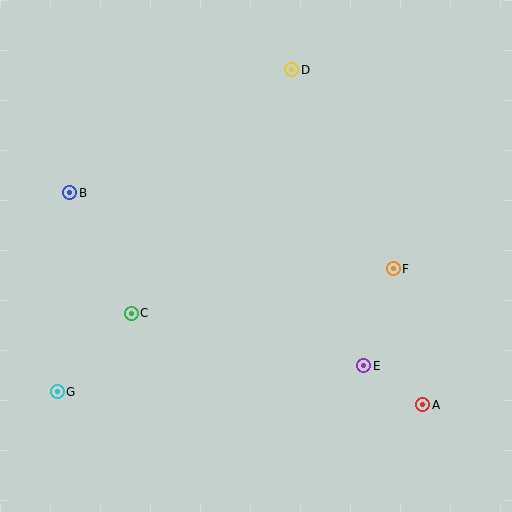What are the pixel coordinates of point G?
Point G is at (57, 392).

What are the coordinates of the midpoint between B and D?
The midpoint between B and D is at (181, 131).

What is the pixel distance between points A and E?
The distance between A and E is 71 pixels.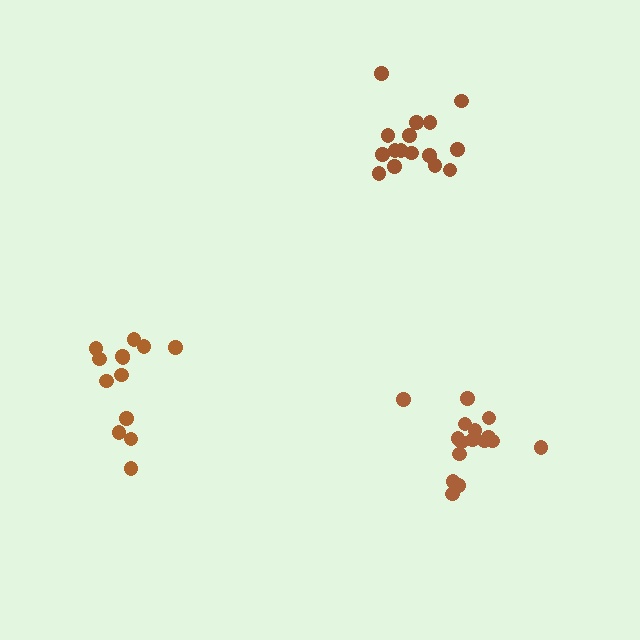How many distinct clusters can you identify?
There are 3 distinct clusters.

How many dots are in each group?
Group 1: 13 dots, Group 2: 16 dots, Group 3: 16 dots (45 total).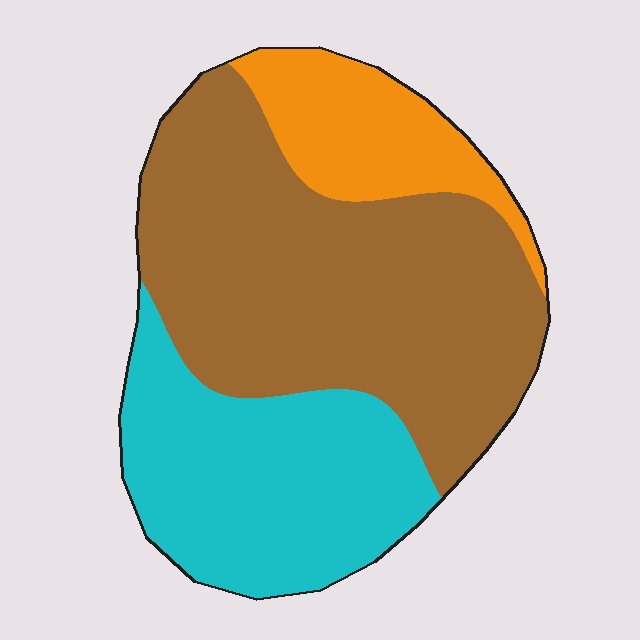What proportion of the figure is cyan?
Cyan takes up about one third (1/3) of the figure.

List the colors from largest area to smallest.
From largest to smallest: brown, cyan, orange.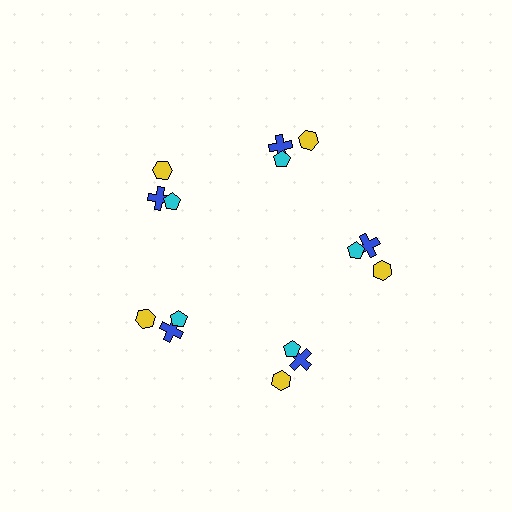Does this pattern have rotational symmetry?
Yes, this pattern has 5-fold rotational symmetry. It looks the same after rotating 72 degrees around the center.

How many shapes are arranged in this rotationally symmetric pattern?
There are 15 shapes, arranged in 5 groups of 3.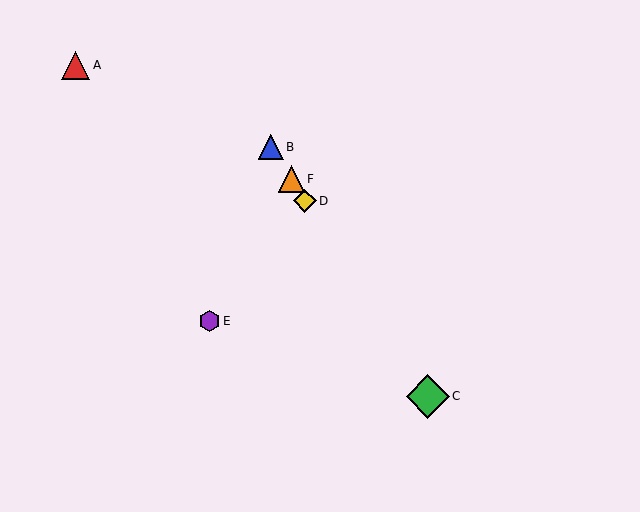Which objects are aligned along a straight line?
Objects B, C, D, F are aligned along a straight line.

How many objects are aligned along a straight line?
4 objects (B, C, D, F) are aligned along a straight line.